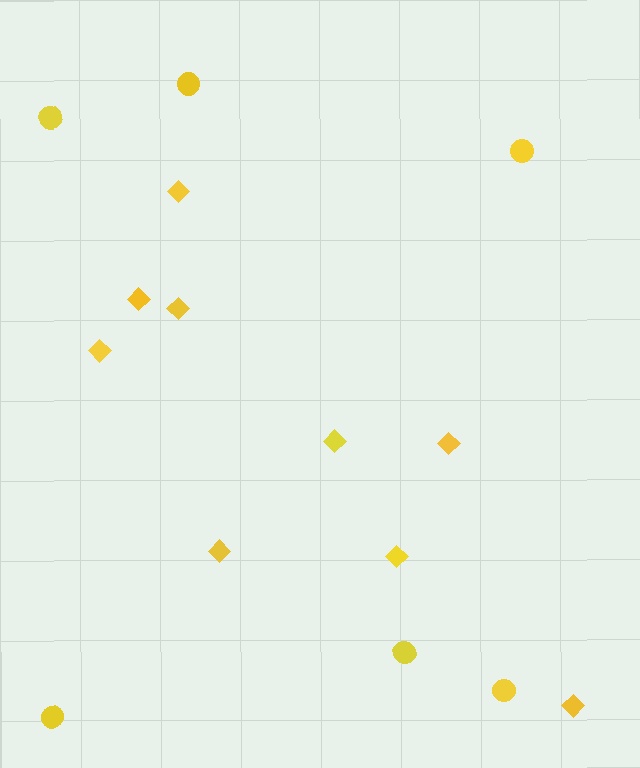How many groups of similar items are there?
There are 2 groups: one group of circles (6) and one group of diamonds (9).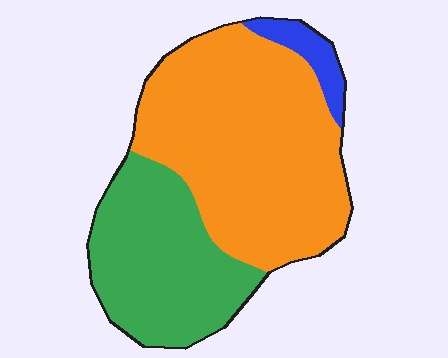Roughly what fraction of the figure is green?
Green takes up about one third (1/3) of the figure.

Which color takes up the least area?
Blue, at roughly 5%.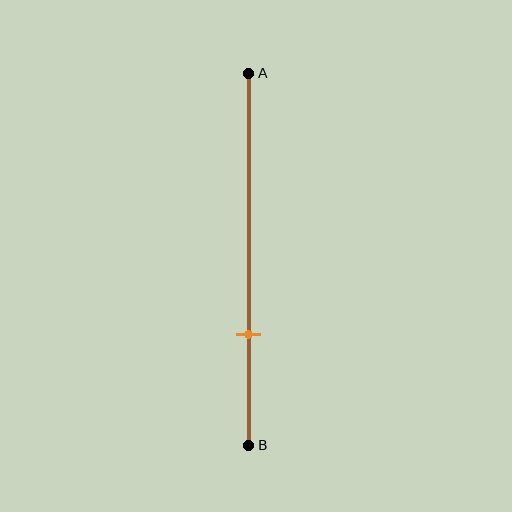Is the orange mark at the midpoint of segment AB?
No, the mark is at about 70% from A, not at the 50% midpoint.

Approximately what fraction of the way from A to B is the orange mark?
The orange mark is approximately 70% of the way from A to B.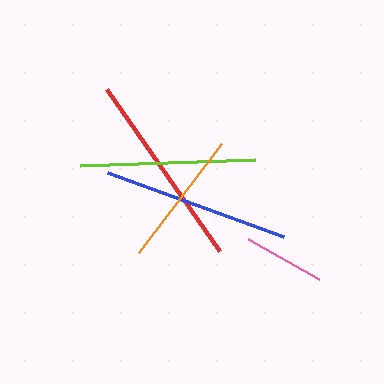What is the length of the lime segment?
The lime segment is approximately 175 pixels long.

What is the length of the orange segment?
The orange segment is approximately 137 pixels long.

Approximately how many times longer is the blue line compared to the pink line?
The blue line is approximately 2.3 times the length of the pink line.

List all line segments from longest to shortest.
From longest to shortest: red, blue, lime, orange, pink.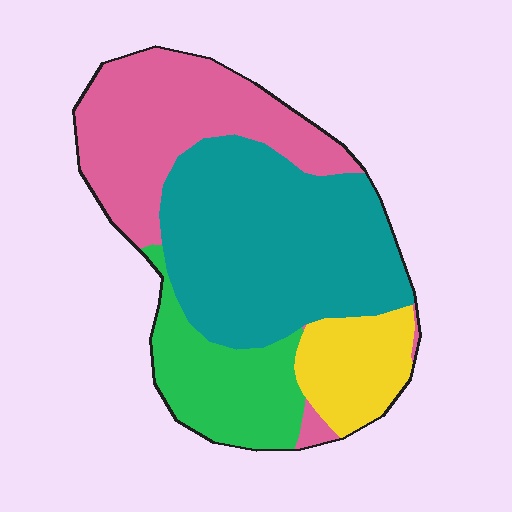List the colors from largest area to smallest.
From largest to smallest: teal, pink, green, yellow.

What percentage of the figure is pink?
Pink covers 29% of the figure.